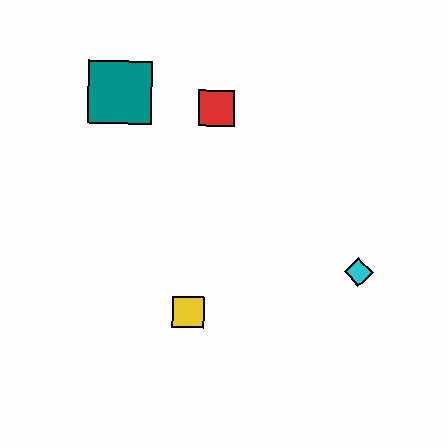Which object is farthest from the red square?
The cyan diamond is farthest from the red square.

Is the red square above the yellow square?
Yes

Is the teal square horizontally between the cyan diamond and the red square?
No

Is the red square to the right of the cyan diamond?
No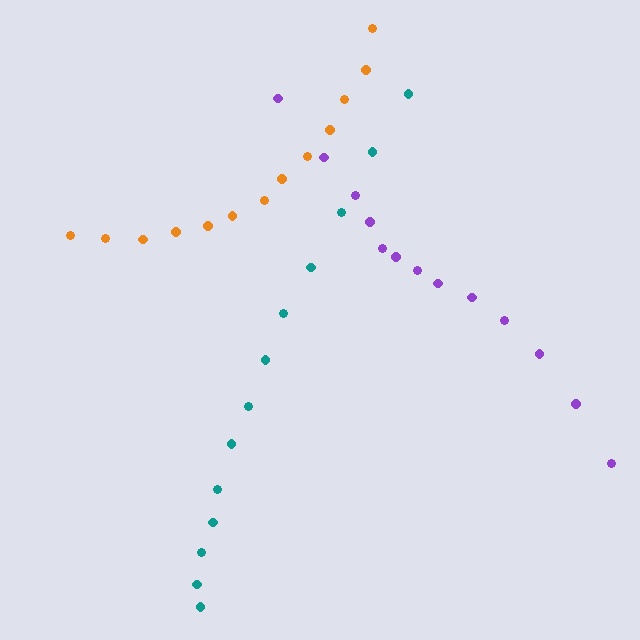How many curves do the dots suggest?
There are 3 distinct paths.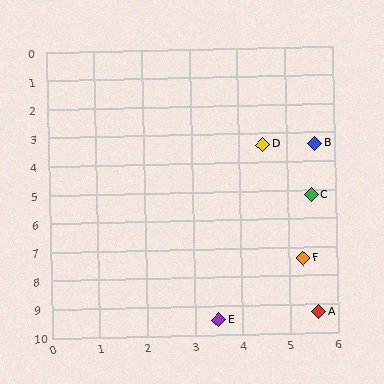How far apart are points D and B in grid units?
Points D and B are about 1.1 grid units apart.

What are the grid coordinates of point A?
Point A is at approximately (5.6, 9.3).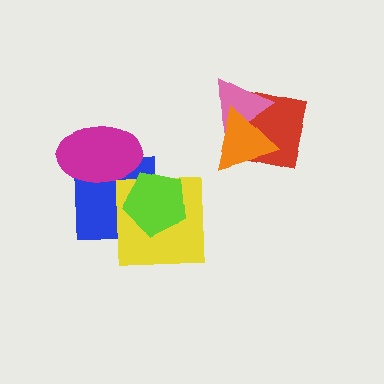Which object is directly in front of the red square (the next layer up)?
The pink triangle is directly in front of the red square.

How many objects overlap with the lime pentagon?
2 objects overlap with the lime pentagon.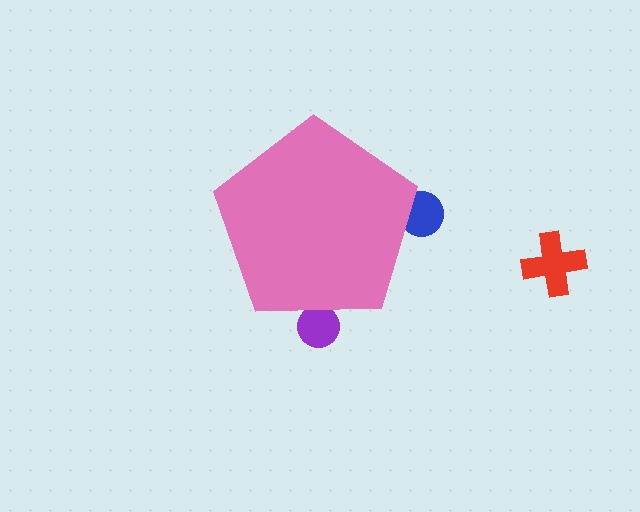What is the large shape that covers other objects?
A pink pentagon.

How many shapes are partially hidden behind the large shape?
2 shapes are partially hidden.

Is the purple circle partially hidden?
Yes, the purple circle is partially hidden behind the pink pentagon.